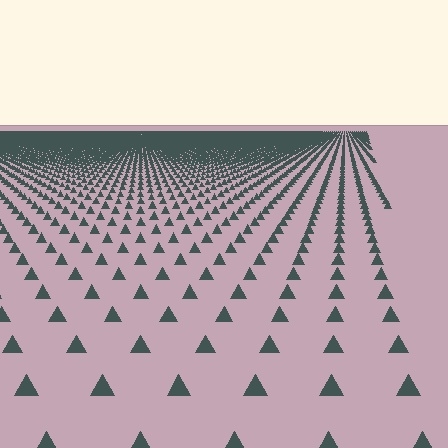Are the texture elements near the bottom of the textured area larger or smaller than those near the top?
Larger. Near the bottom, elements are closer to the viewer and appear at a bigger on-screen size.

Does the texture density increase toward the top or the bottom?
Density increases toward the top.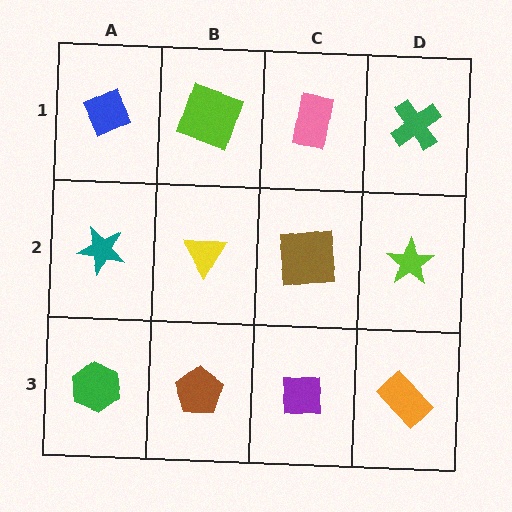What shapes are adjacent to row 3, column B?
A yellow triangle (row 2, column B), a green hexagon (row 3, column A), a purple square (row 3, column C).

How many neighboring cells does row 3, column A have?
2.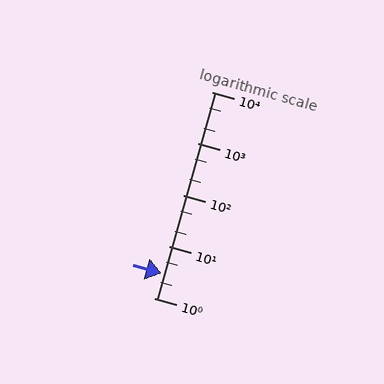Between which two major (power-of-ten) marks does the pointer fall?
The pointer is between 1 and 10.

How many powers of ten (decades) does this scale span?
The scale spans 4 decades, from 1 to 10000.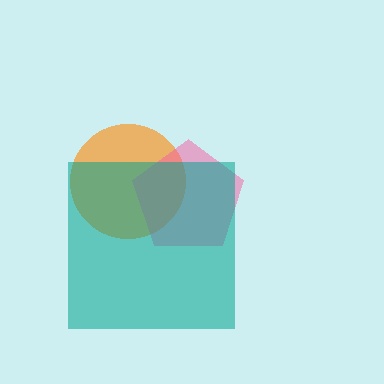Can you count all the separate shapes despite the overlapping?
Yes, there are 3 separate shapes.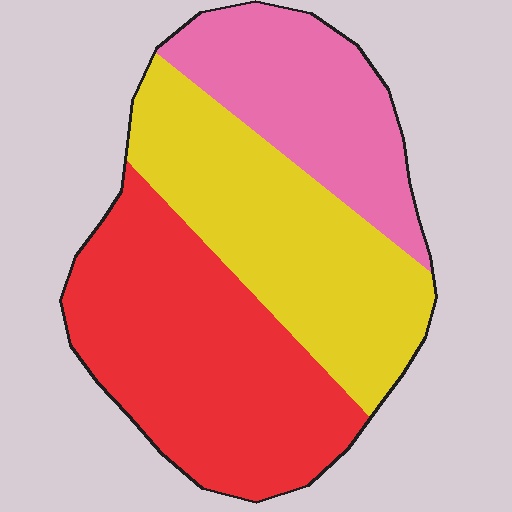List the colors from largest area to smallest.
From largest to smallest: red, yellow, pink.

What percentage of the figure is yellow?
Yellow takes up about one third (1/3) of the figure.